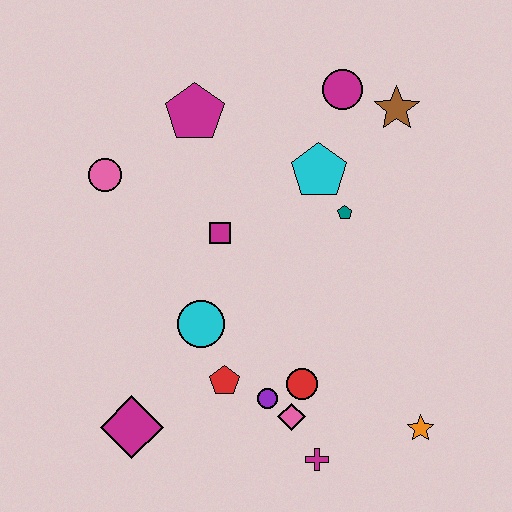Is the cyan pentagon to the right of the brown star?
No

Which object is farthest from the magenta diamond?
The brown star is farthest from the magenta diamond.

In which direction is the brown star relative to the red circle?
The brown star is above the red circle.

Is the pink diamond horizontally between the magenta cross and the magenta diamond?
Yes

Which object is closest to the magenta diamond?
The red pentagon is closest to the magenta diamond.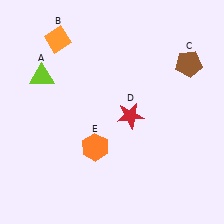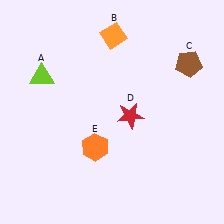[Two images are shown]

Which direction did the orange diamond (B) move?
The orange diamond (B) moved right.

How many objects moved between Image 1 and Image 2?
1 object moved between the two images.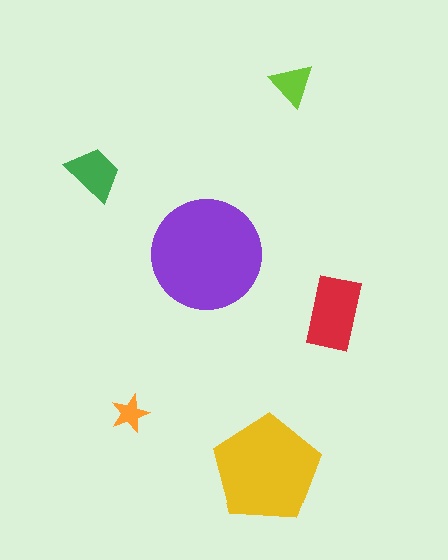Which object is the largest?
The purple circle.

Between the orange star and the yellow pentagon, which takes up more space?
The yellow pentagon.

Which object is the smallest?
The orange star.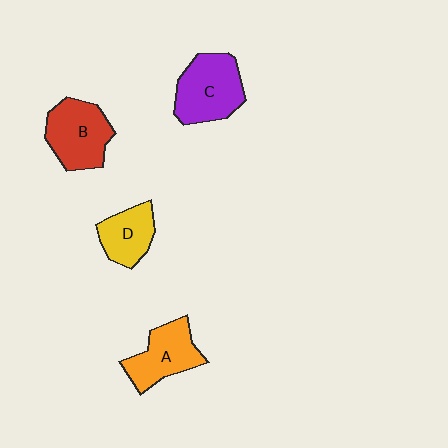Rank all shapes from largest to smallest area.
From largest to smallest: C (purple), B (red), A (orange), D (yellow).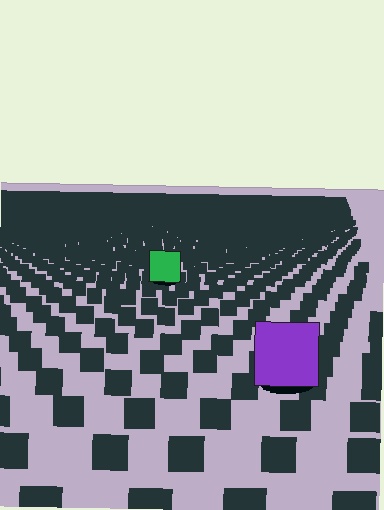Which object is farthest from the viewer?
The green square is farthest from the viewer. It appears smaller and the ground texture around it is denser.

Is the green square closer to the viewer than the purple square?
No. The purple square is closer — you can tell from the texture gradient: the ground texture is coarser near it.